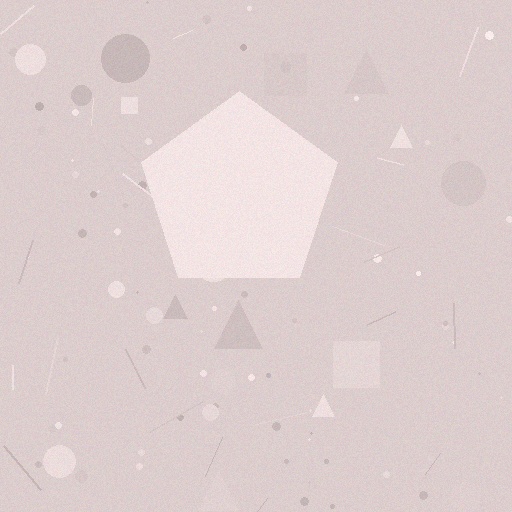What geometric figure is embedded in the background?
A pentagon is embedded in the background.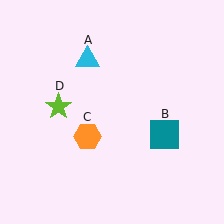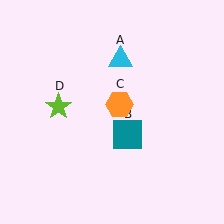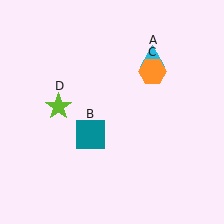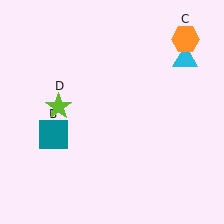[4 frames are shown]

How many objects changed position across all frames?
3 objects changed position: cyan triangle (object A), teal square (object B), orange hexagon (object C).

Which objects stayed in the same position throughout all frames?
Lime star (object D) remained stationary.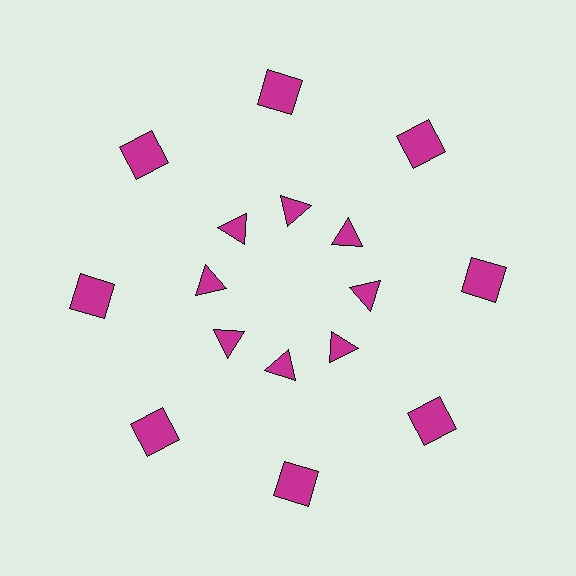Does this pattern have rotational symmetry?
Yes, this pattern has 8-fold rotational symmetry. It looks the same after rotating 45 degrees around the center.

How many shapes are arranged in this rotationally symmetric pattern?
There are 16 shapes, arranged in 8 groups of 2.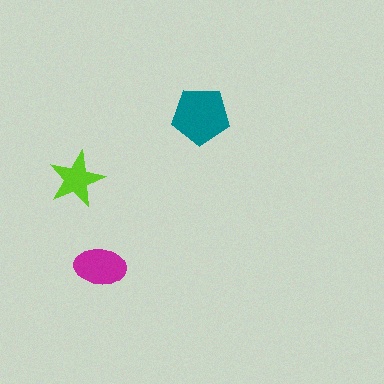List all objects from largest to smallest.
The teal pentagon, the magenta ellipse, the lime star.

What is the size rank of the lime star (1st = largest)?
3rd.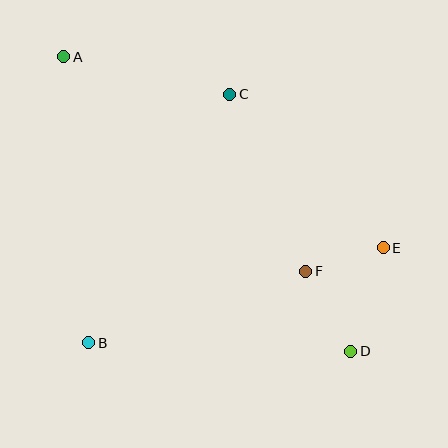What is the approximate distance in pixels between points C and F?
The distance between C and F is approximately 193 pixels.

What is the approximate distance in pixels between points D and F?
The distance between D and F is approximately 92 pixels.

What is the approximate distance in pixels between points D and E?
The distance between D and E is approximately 108 pixels.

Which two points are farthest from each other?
Points A and D are farthest from each other.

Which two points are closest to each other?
Points E and F are closest to each other.